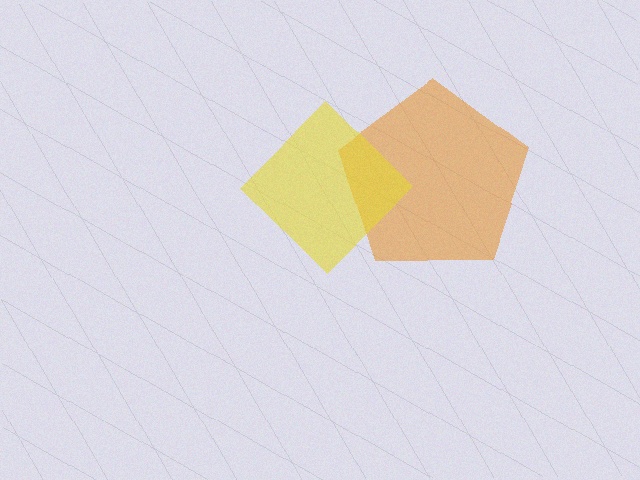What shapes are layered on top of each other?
The layered shapes are: an orange pentagon, a yellow diamond.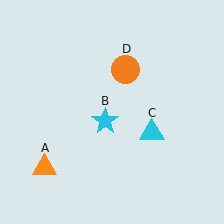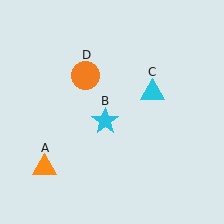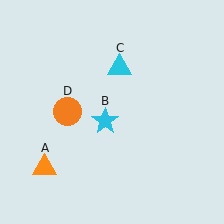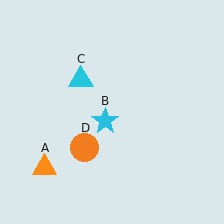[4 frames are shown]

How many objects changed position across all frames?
2 objects changed position: cyan triangle (object C), orange circle (object D).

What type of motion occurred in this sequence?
The cyan triangle (object C), orange circle (object D) rotated counterclockwise around the center of the scene.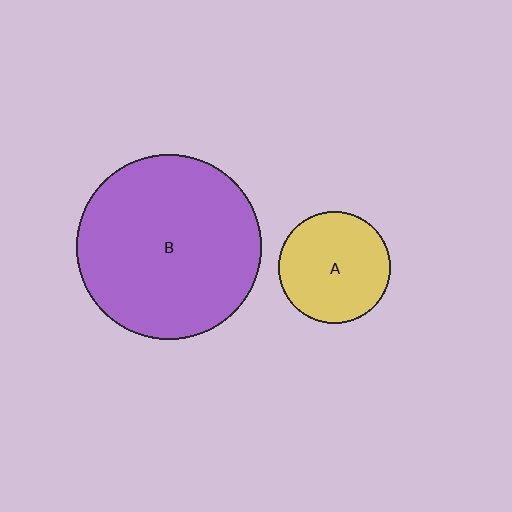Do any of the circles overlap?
No, none of the circles overlap.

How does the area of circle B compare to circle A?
Approximately 2.7 times.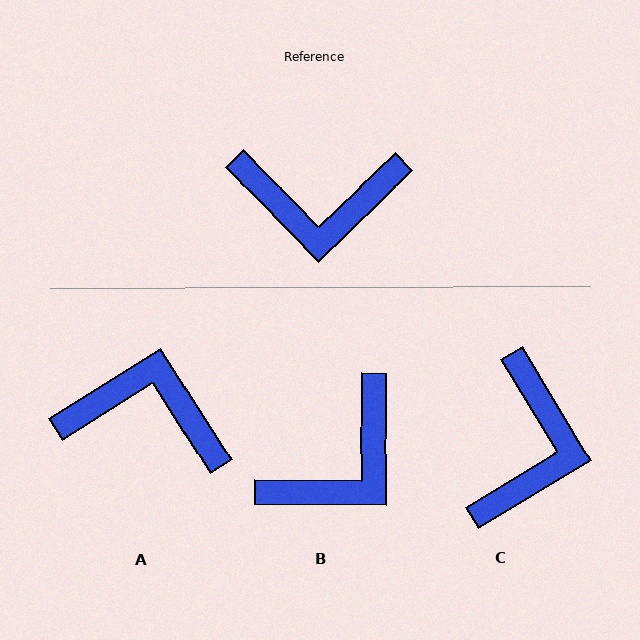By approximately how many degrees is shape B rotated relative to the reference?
Approximately 45 degrees counter-clockwise.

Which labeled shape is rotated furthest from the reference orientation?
A, about 168 degrees away.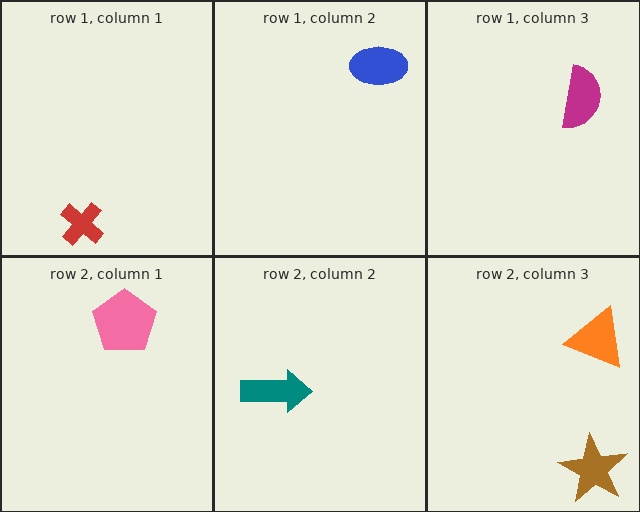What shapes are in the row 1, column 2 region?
The blue ellipse.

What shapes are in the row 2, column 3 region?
The brown star, the orange triangle.